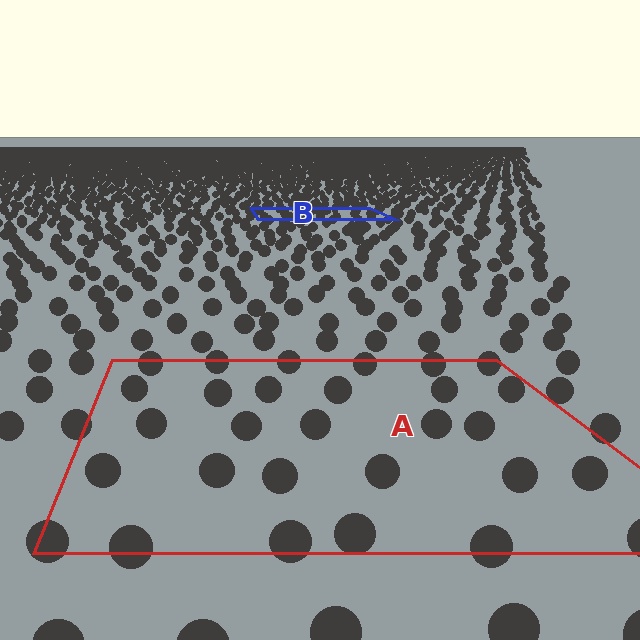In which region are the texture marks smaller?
The texture marks are smaller in region B, because it is farther away.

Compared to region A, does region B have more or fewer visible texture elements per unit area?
Region B has more texture elements per unit area — they are packed more densely because it is farther away.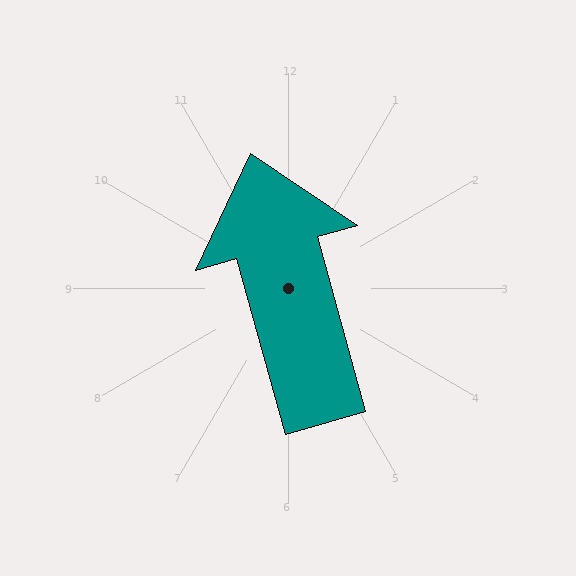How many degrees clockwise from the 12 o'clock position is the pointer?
Approximately 344 degrees.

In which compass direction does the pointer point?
North.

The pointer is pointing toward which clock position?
Roughly 11 o'clock.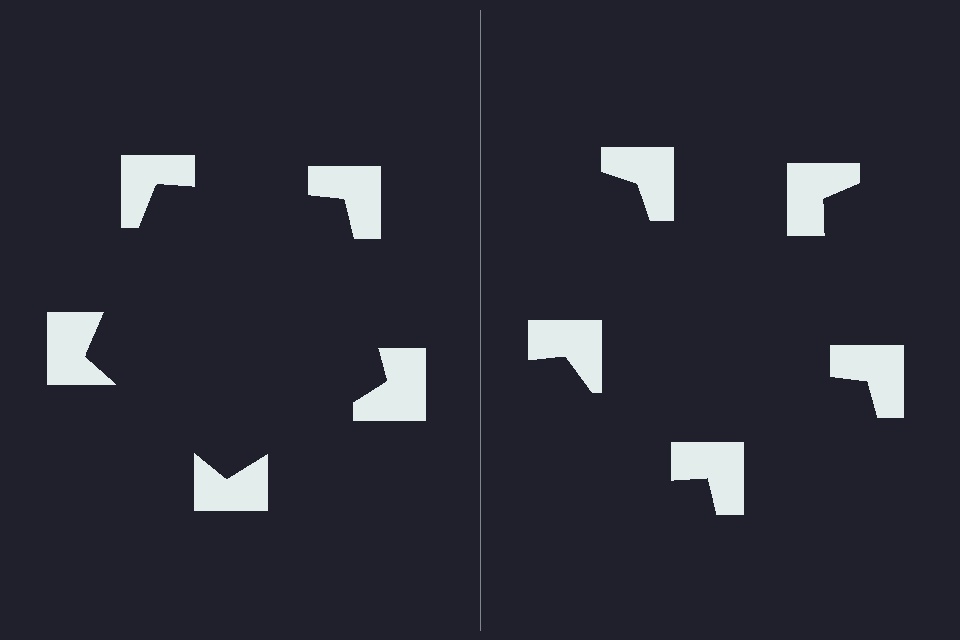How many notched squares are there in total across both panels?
10 — 5 on each side.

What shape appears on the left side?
An illusory pentagon.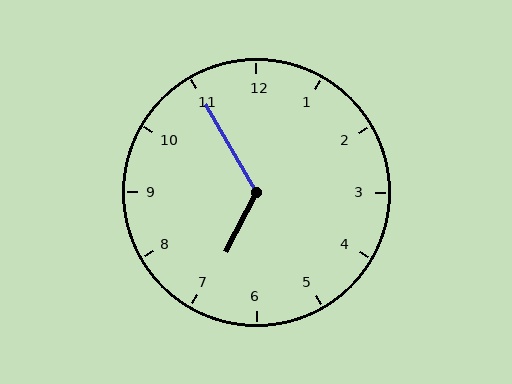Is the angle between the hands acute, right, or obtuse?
It is obtuse.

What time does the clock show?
6:55.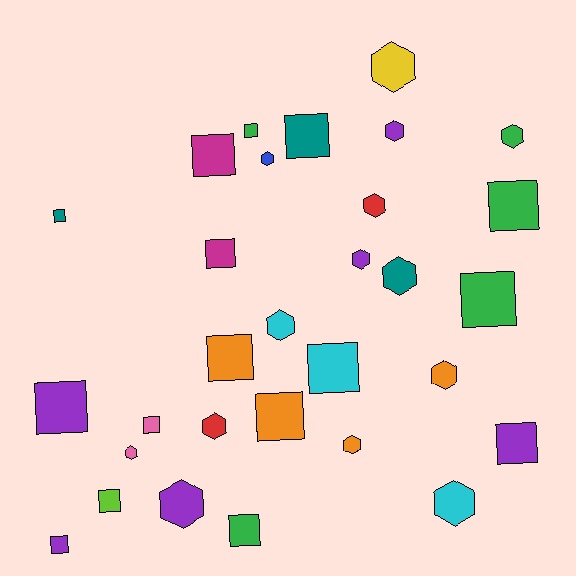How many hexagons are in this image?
There are 14 hexagons.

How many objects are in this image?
There are 30 objects.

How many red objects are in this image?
There are 2 red objects.